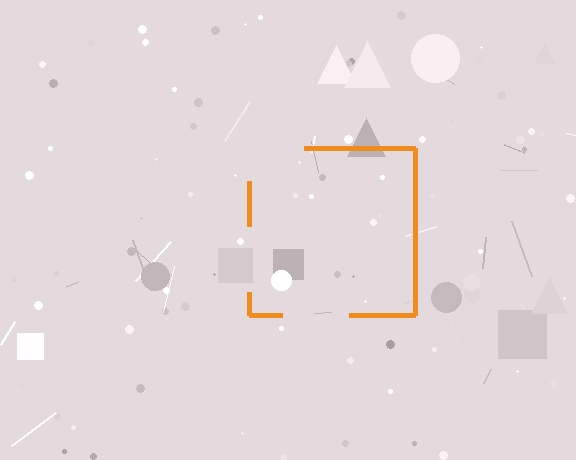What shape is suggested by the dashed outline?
The dashed outline suggests a square.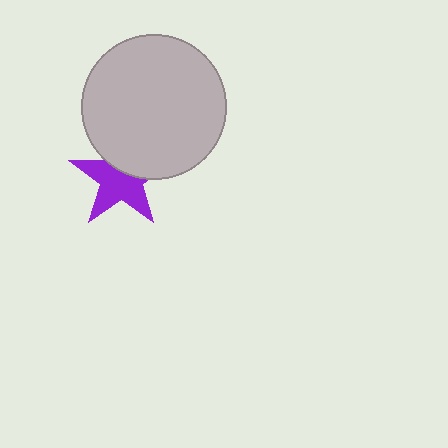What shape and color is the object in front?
The object in front is a light gray circle.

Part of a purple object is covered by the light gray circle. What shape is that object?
It is a star.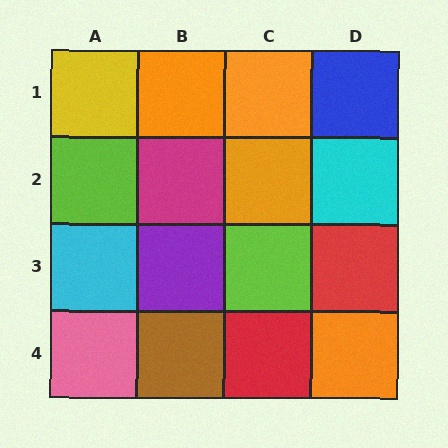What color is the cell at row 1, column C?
Orange.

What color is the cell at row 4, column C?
Red.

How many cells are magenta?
1 cell is magenta.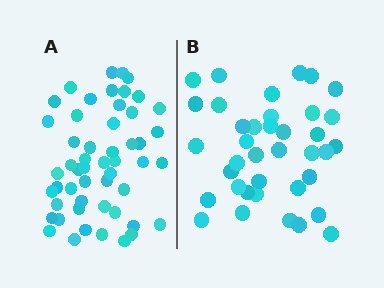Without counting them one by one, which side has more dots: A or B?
Region A (the left region) has more dots.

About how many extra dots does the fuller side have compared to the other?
Region A has approximately 15 more dots than region B.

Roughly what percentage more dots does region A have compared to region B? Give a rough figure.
About 35% more.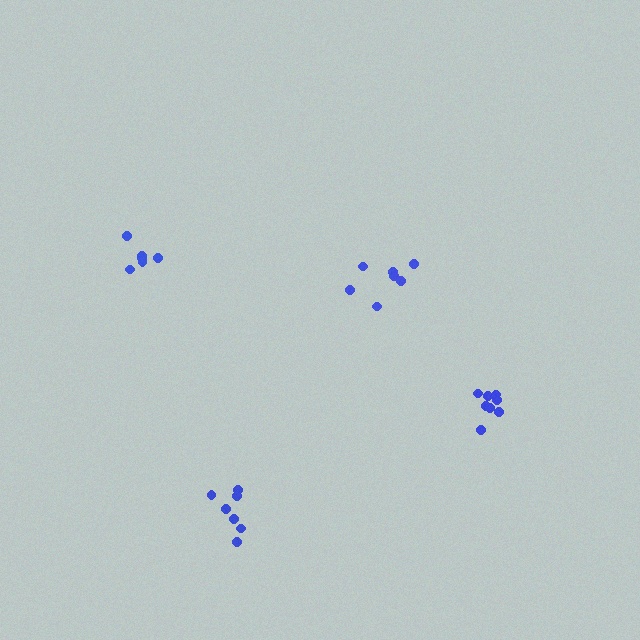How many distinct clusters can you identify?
There are 4 distinct clusters.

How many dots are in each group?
Group 1: 8 dots, Group 2: 6 dots, Group 3: 7 dots, Group 4: 7 dots (28 total).